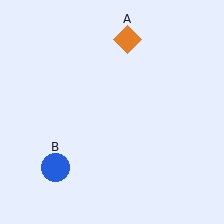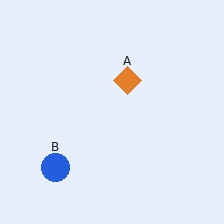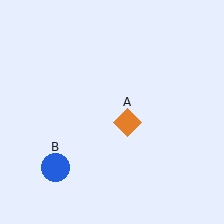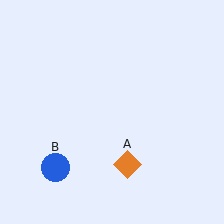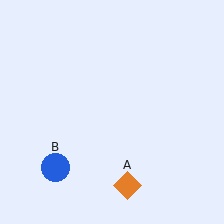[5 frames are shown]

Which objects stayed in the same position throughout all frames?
Blue circle (object B) remained stationary.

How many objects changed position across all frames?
1 object changed position: orange diamond (object A).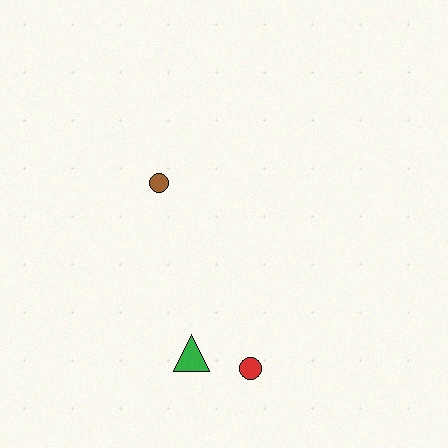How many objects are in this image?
There are 3 objects.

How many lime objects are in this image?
There are no lime objects.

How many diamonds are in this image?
There are no diamonds.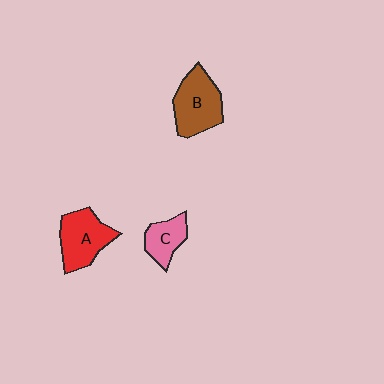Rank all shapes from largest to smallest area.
From largest to smallest: B (brown), A (red), C (pink).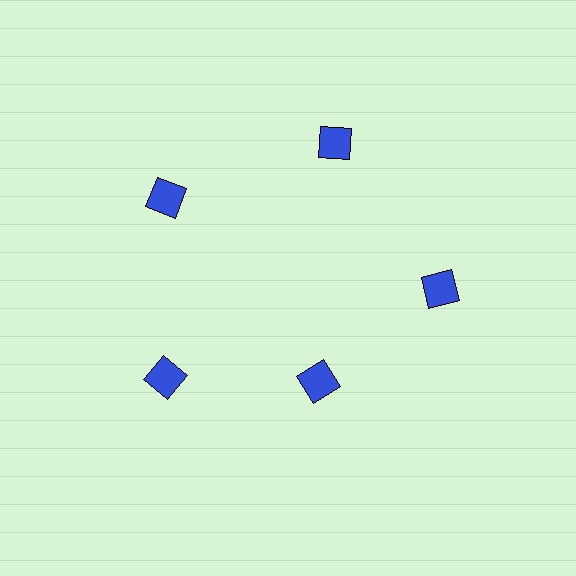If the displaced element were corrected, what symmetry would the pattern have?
It would have 5-fold rotational symmetry — the pattern would map onto itself every 72 degrees.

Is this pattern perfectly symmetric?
No. The 5 blue squares are arranged in a ring, but one element near the 5 o'clock position is pulled inward toward the center, breaking the 5-fold rotational symmetry.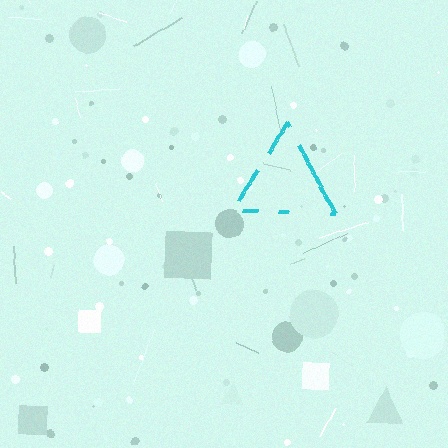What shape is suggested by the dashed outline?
The dashed outline suggests a triangle.